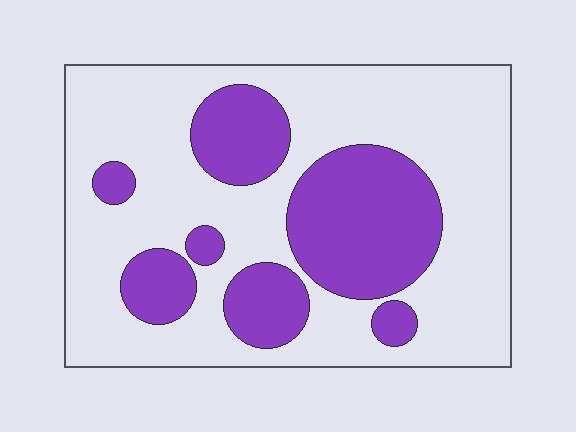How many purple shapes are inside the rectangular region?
7.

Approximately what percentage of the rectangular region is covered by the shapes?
Approximately 30%.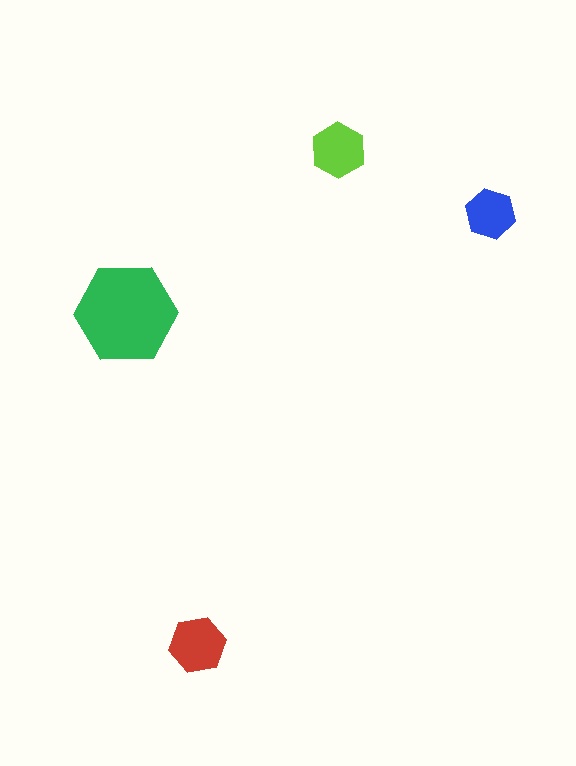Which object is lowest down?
The red hexagon is bottommost.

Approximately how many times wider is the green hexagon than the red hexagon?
About 2 times wider.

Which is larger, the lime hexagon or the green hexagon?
The green one.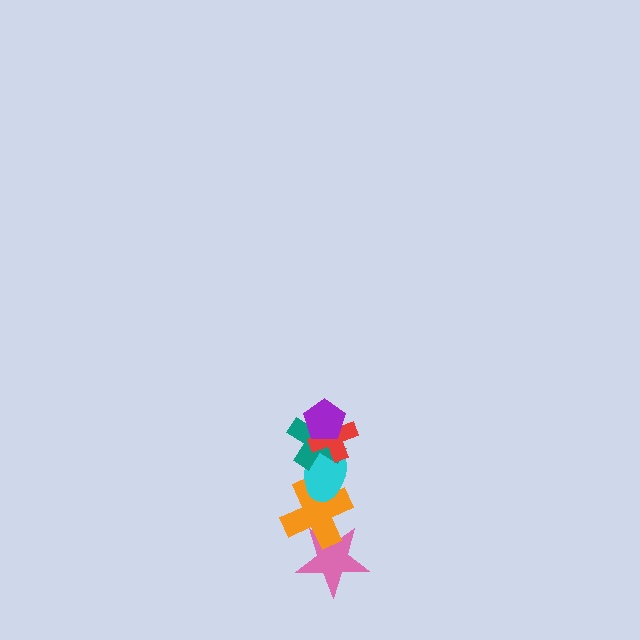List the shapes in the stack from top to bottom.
From top to bottom: the purple pentagon, the red cross, the teal cross, the cyan ellipse, the orange cross, the pink star.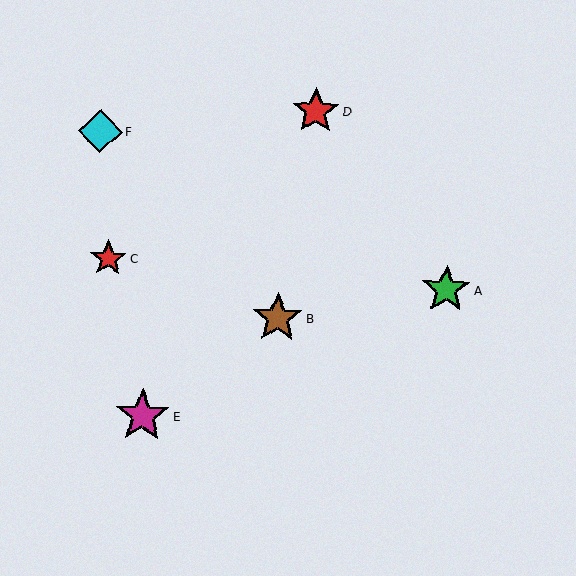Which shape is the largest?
The magenta star (labeled E) is the largest.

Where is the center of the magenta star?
The center of the magenta star is at (143, 416).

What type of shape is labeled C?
Shape C is a red star.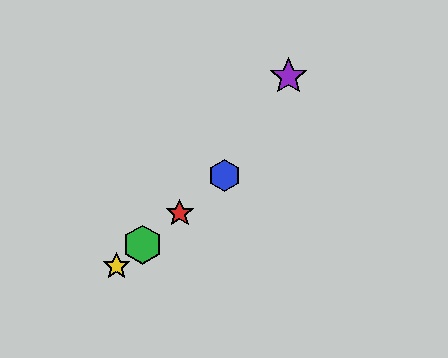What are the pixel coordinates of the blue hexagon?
The blue hexagon is at (225, 176).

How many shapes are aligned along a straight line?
4 shapes (the red star, the blue hexagon, the green hexagon, the yellow star) are aligned along a straight line.